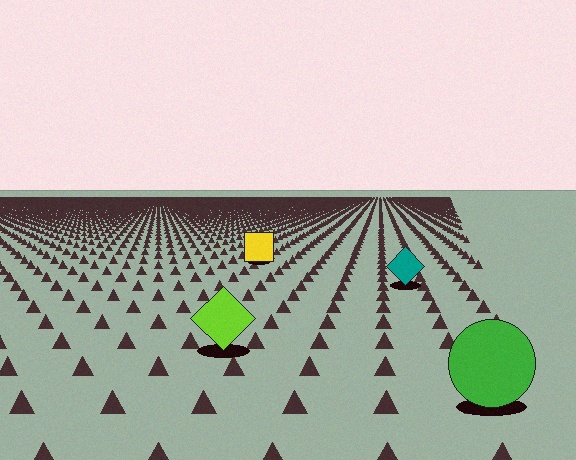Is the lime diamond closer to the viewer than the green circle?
No. The green circle is closer — you can tell from the texture gradient: the ground texture is coarser near it.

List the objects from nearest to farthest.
From nearest to farthest: the green circle, the lime diamond, the teal diamond, the yellow square.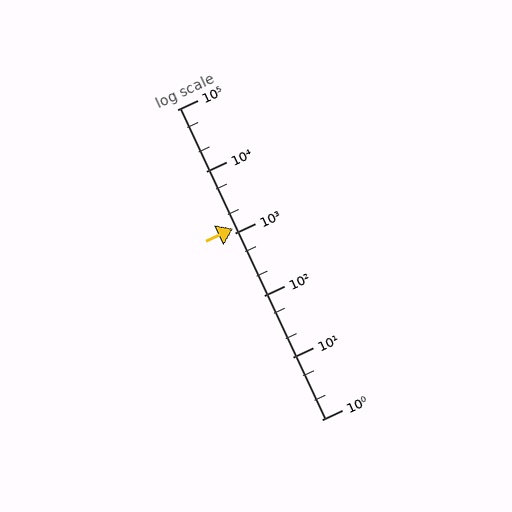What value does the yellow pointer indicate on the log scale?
The pointer indicates approximately 1200.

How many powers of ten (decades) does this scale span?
The scale spans 5 decades, from 1 to 100000.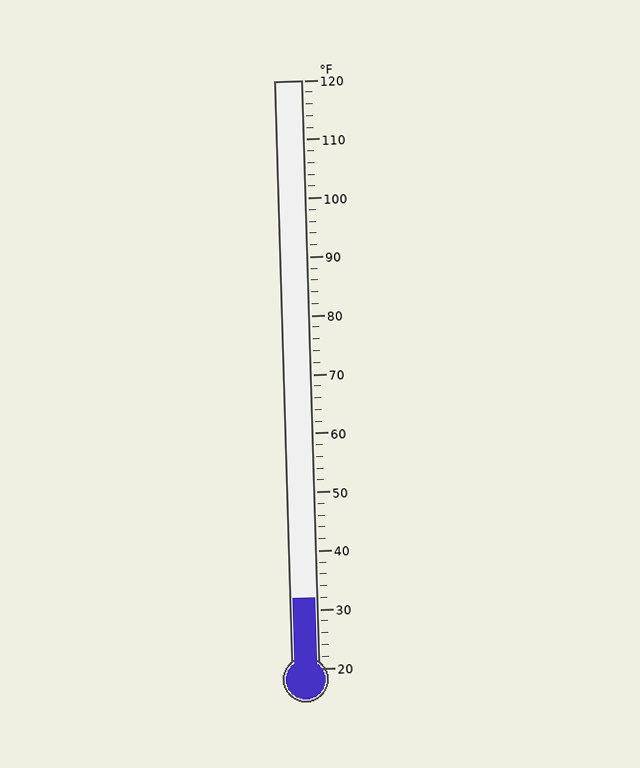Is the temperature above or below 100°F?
The temperature is below 100°F.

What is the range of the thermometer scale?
The thermometer scale ranges from 20°F to 120°F.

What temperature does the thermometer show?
The thermometer shows approximately 32°F.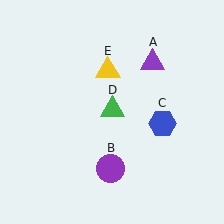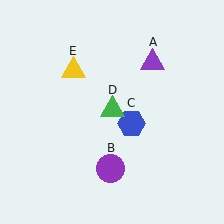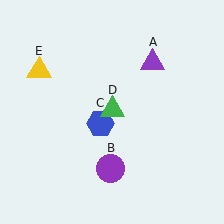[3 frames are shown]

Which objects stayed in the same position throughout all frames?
Purple triangle (object A) and purple circle (object B) and green triangle (object D) remained stationary.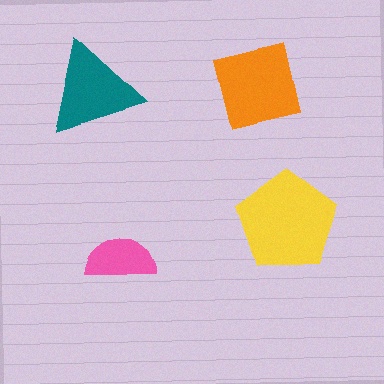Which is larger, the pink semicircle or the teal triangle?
The teal triangle.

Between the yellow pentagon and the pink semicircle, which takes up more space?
The yellow pentagon.